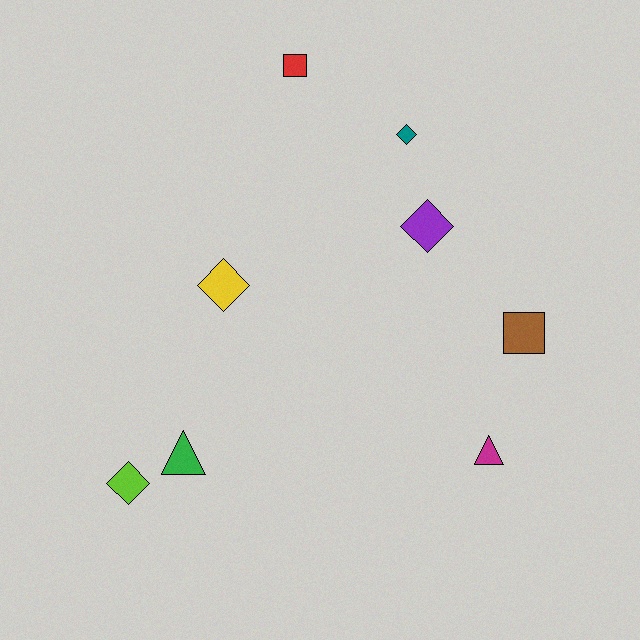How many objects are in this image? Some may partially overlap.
There are 8 objects.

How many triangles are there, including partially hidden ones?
There are 2 triangles.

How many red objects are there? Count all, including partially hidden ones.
There is 1 red object.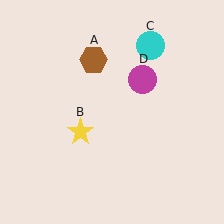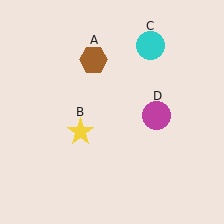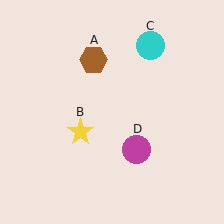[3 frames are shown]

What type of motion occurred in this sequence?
The magenta circle (object D) rotated clockwise around the center of the scene.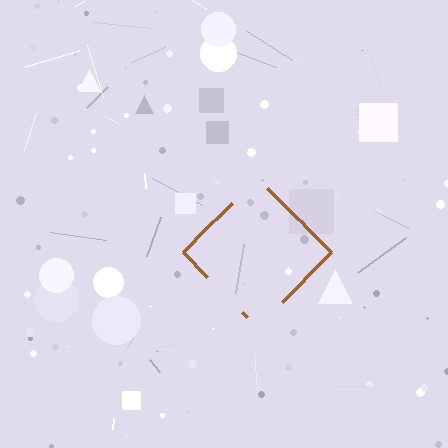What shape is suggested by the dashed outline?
The dashed outline suggests a diamond.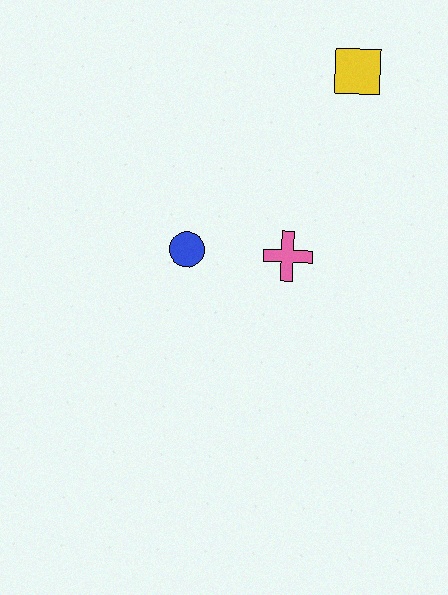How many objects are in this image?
There are 3 objects.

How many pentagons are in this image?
There are no pentagons.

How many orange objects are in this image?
There are no orange objects.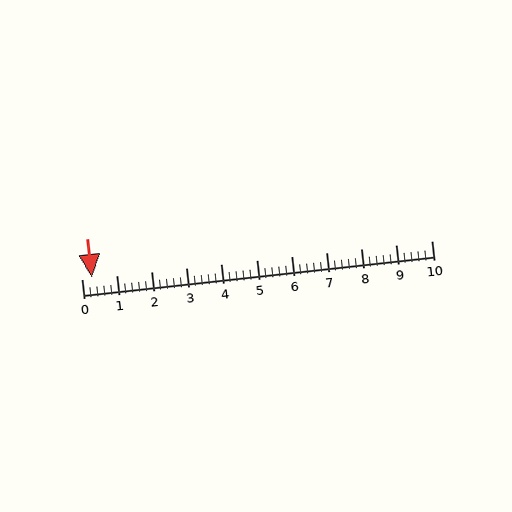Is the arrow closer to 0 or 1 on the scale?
The arrow is closer to 0.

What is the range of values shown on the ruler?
The ruler shows values from 0 to 10.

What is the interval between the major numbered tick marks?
The major tick marks are spaced 1 units apart.